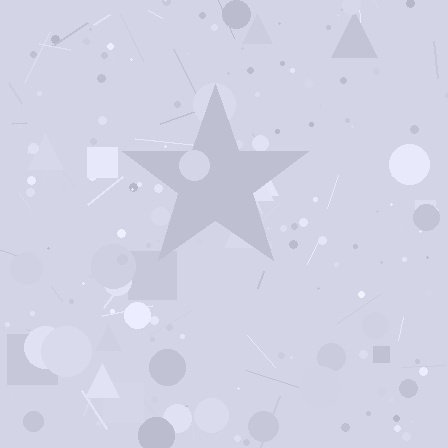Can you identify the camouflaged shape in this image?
The camouflaged shape is a star.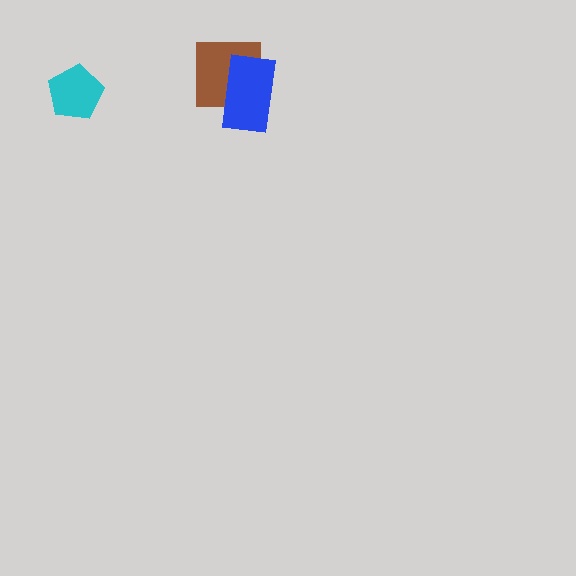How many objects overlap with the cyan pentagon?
0 objects overlap with the cyan pentagon.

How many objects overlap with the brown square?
1 object overlaps with the brown square.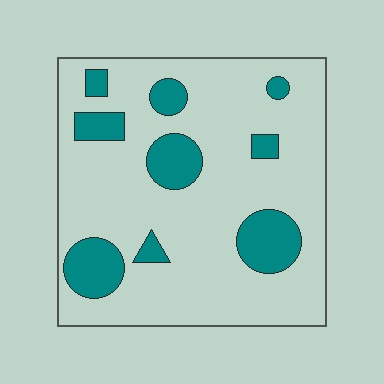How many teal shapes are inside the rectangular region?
9.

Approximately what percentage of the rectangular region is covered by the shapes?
Approximately 20%.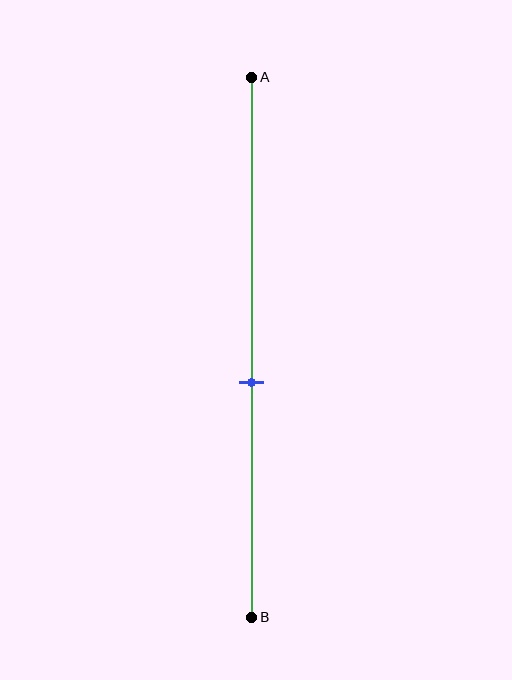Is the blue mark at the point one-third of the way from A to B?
No, the mark is at about 55% from A, not at the 33% one-third point.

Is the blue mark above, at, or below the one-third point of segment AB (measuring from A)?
The blue mark is below the one-third point of segment AB.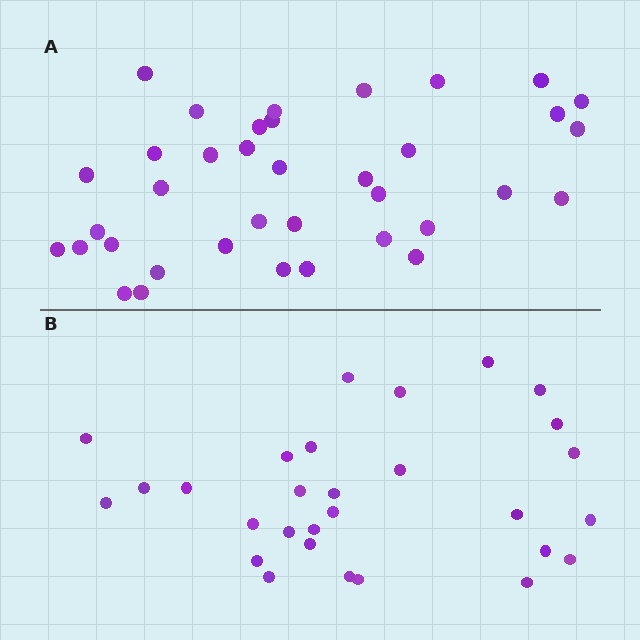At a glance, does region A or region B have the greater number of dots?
Region A (the top region) has more dots.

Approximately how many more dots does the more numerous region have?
Region A has roughly 8 or so more dots than region B.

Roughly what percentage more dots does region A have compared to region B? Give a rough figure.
About 30% more.